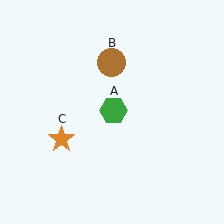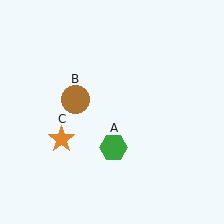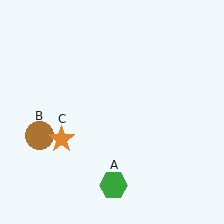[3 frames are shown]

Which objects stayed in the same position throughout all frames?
Orange star (object C) remained stationary.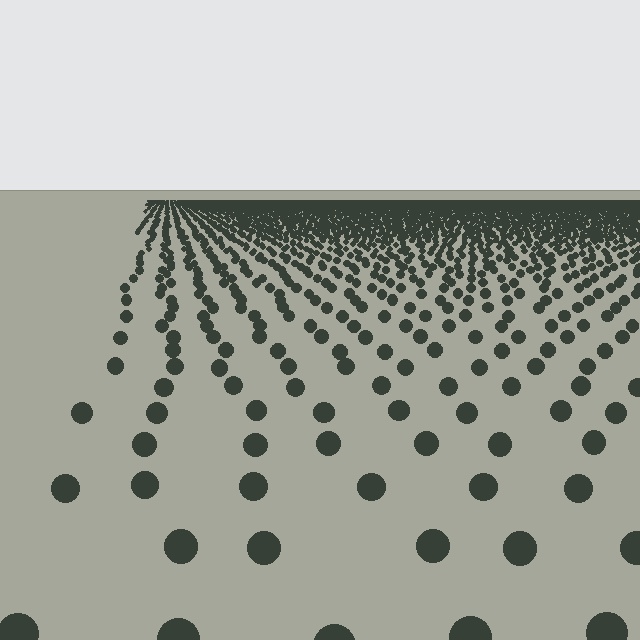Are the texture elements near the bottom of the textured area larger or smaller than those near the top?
Larger. Near the bottom, elements are closer to the viewer and appear at a bigger on-screen size.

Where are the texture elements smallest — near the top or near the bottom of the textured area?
Near the top.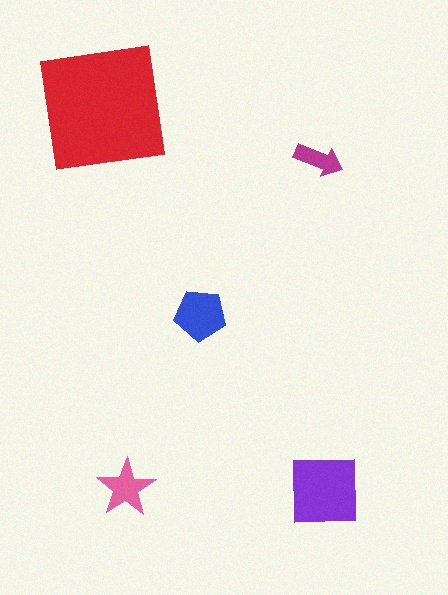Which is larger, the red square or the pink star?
The red square.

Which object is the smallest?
The magenta arrow.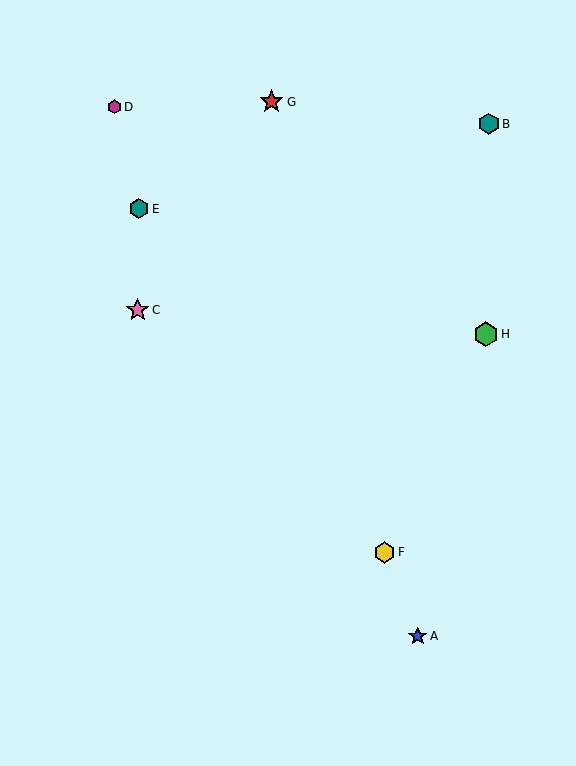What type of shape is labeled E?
Shape E is a teal hexagon.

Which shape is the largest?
The green hexagon (labeled H) is the largest.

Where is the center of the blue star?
The center of the blue star is at (418, 636).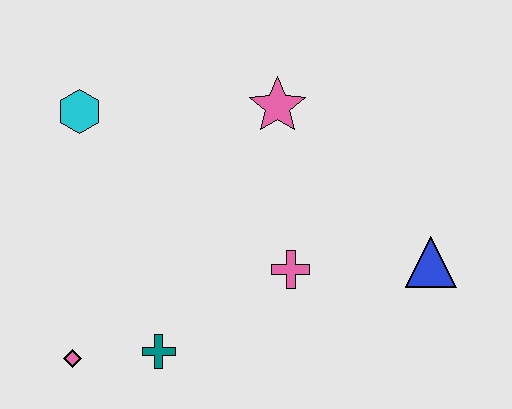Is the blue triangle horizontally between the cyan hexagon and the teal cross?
No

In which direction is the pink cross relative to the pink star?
The pink cross is below the pink star.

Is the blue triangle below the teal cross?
No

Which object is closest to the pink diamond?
The teal cross is closest to the pink diamond.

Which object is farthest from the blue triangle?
The cyan hexagon is farthest from the blue triangle.